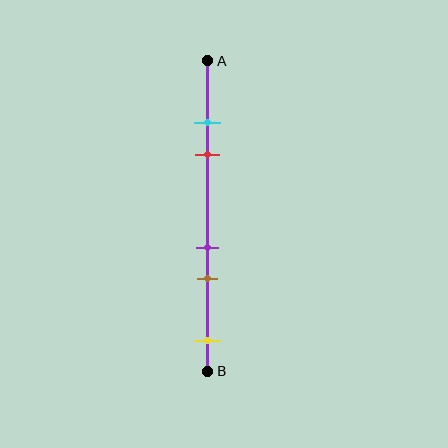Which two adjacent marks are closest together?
The cyan and red marks are the closest adjacent pair.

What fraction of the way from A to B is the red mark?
The red mark is approximately 30% (0.3) of the way from A to B.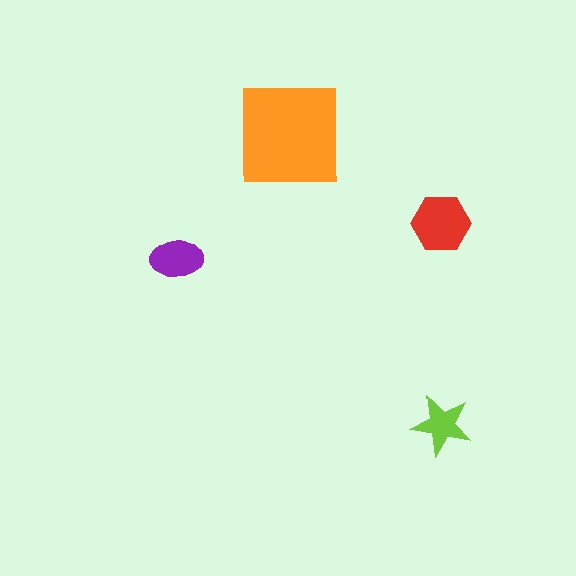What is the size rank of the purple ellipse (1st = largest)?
3rd.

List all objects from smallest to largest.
The lime star, the purple ellipse, the red hexagon, the orange square.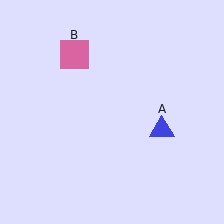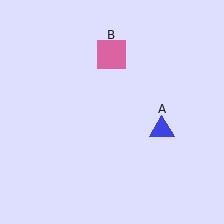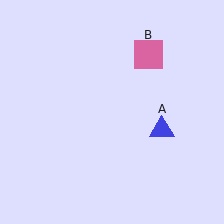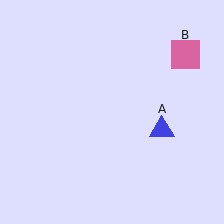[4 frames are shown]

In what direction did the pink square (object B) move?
The pink square (object B) moved right.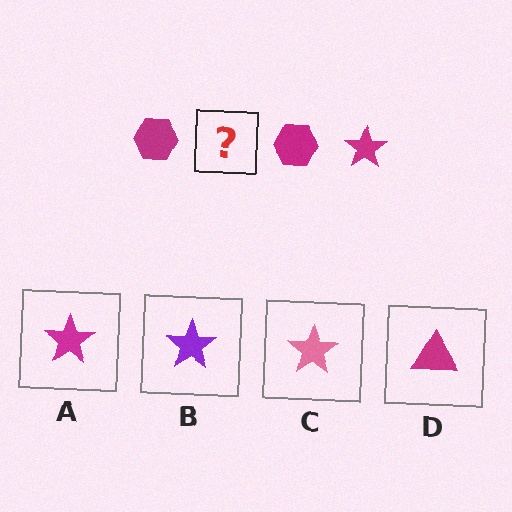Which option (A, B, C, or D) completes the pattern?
A.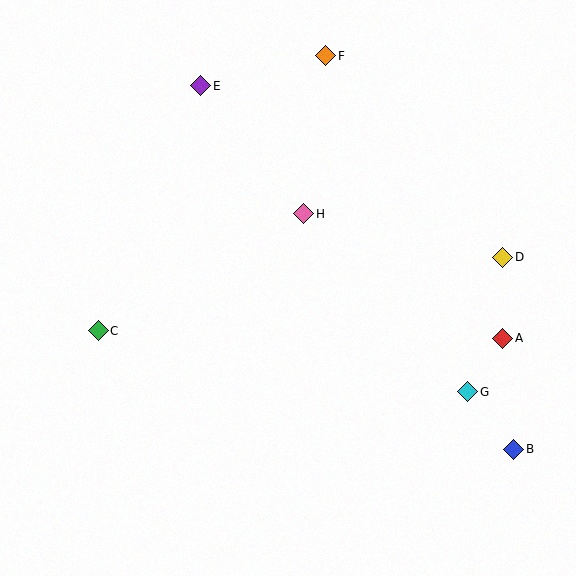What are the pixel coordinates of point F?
Point F is at (326, 56).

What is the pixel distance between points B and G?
The distance between B and G is 74 pixels.